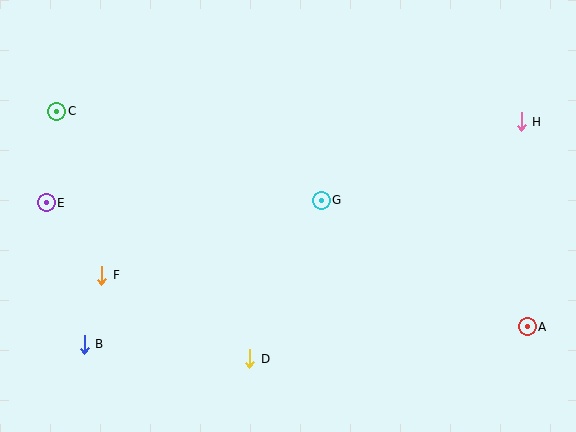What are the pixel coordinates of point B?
Point B is at (84, 344).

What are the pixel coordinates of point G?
Point G is at (321, 200).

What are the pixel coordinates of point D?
Point D is at (250, 359).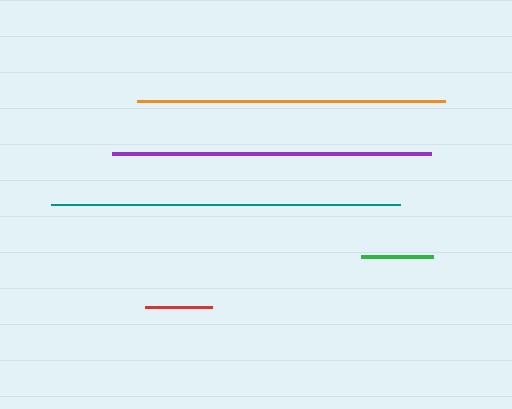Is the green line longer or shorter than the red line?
The green line is longer than the red line.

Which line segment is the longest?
The teal line is the longest at approximately 348 pixels.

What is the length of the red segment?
The red segment is approximately 66 pixels long.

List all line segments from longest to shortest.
From longest to shortest: teal, purple, orange, green, red.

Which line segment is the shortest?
The red line is the shortest at approximately 66 pixels.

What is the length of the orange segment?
The orange segment is approximately 308 pixels long.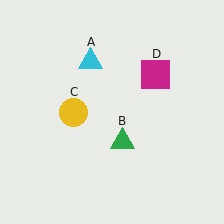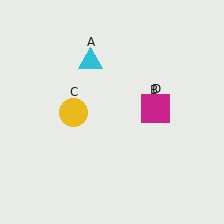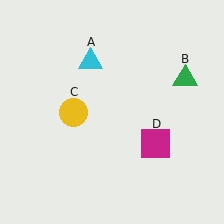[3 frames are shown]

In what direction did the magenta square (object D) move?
The magenta square (object D) moved down.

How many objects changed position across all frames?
2 objects changed position: green triangle (object B), magenta square (object D).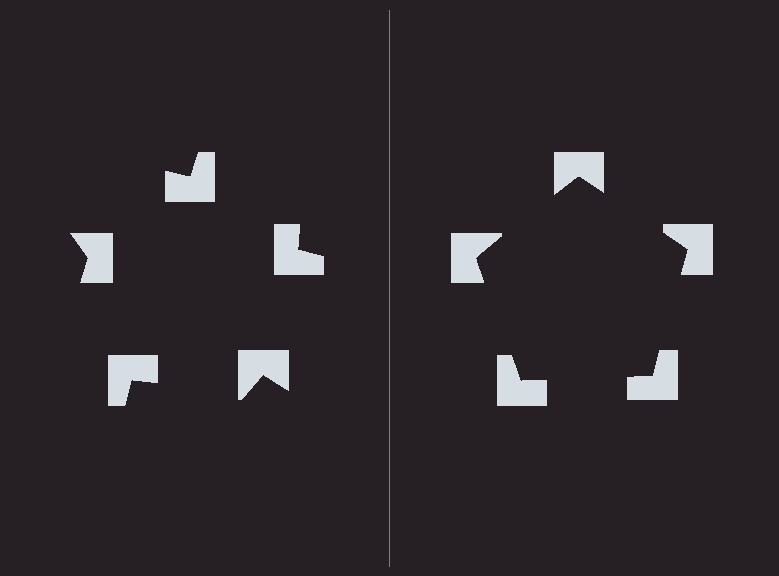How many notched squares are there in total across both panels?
10 — 5 on each side.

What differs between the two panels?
The notched squares are positioned identically on both sides; only the wedge orientations differ. On the right they align to a pentagon; on the left they are misaligned.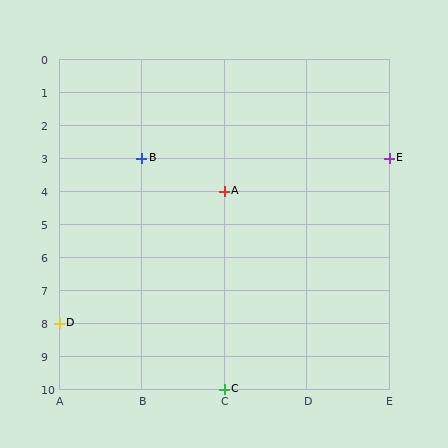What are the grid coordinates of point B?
Point B is at grid coordinates (B, 3).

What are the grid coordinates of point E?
Point E is at grid coordinates (E, 3).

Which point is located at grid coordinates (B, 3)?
Point B is at (B, 3).